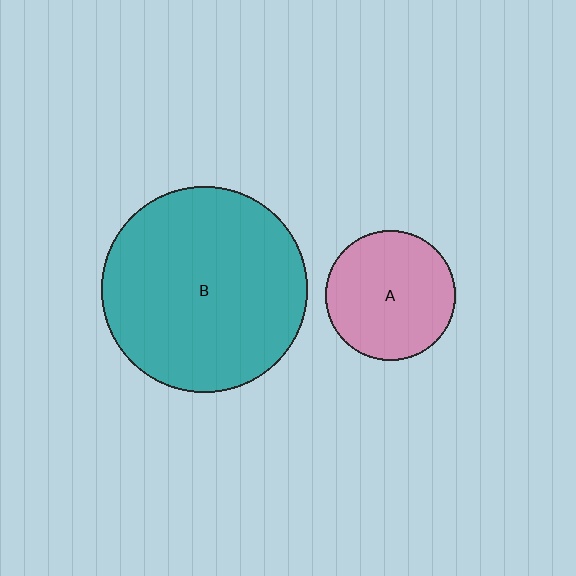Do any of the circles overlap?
No, none of the circles overlap.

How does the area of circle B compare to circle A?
Approximately 2.5 times.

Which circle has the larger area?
Circle B (teal).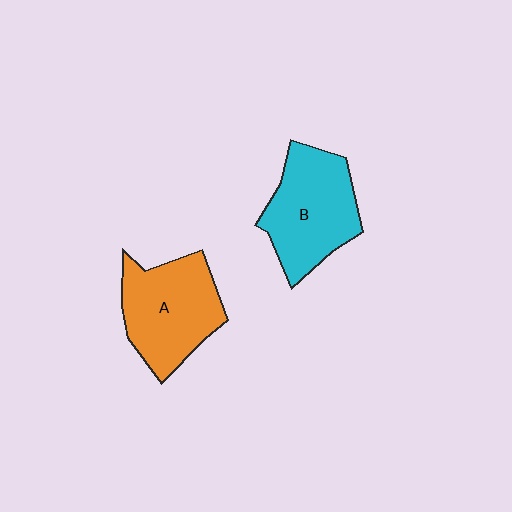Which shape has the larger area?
Shape B (cyan).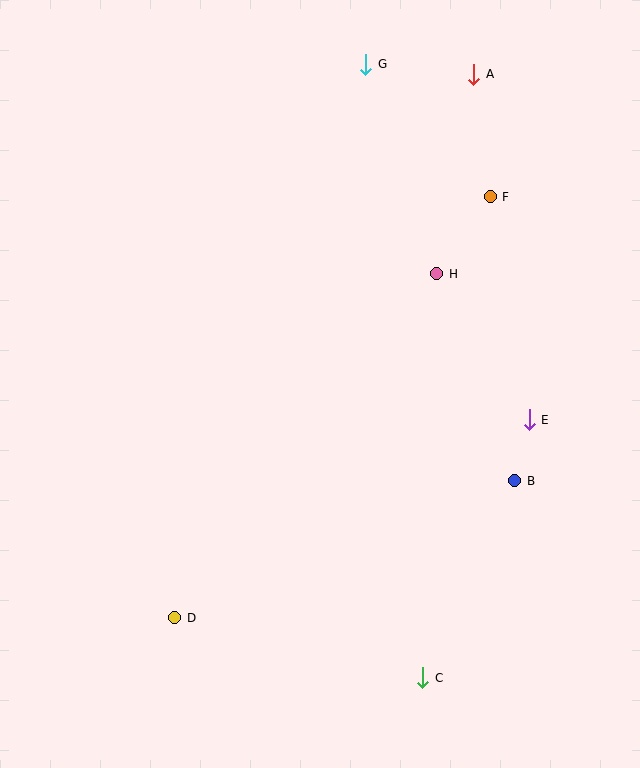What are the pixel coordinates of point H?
Point H is at (437, 274).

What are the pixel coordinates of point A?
Point A is at (474, 74).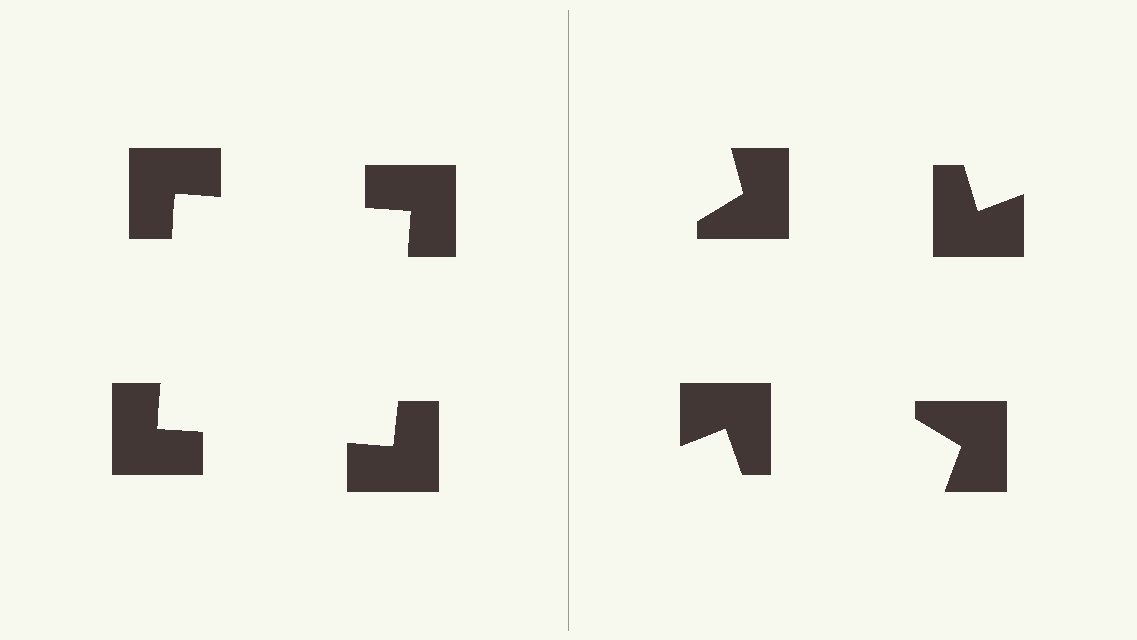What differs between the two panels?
The notched squares are positioned identically on both sides; only the wedge orientations differ. On the left they align to a square; on the right they are misaligned.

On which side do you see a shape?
An illusory square appears on the left side. On the right side the wedge cuts are rotated, so no coherent shape forms.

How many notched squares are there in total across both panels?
8 — 4 on each side.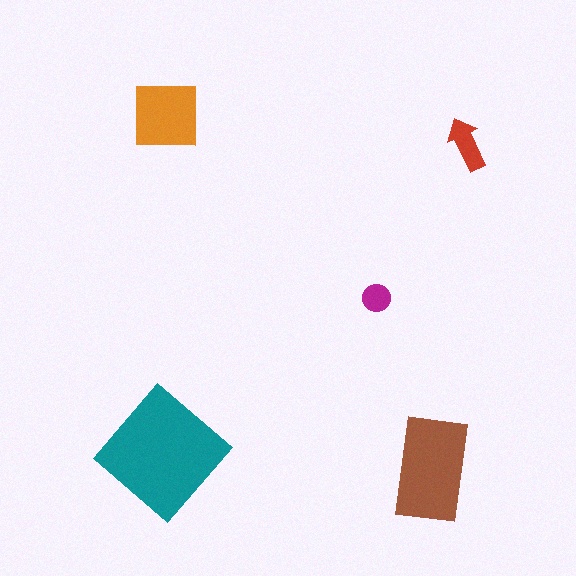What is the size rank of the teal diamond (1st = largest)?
1st.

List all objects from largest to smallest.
The teal diamond, the brown rectangle, the orange square, the red arrow, the magenta circle.